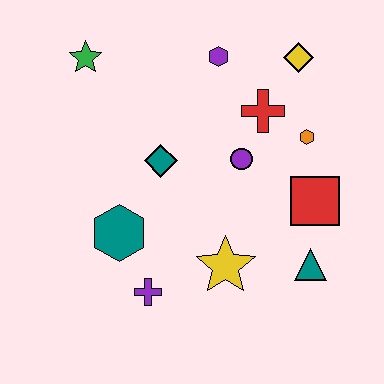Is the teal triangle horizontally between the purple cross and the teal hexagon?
No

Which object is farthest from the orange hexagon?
The green star is farthest from the orange hexagon.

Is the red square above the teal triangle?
Yes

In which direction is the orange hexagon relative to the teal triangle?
The orange hexagon is above the teal triangle.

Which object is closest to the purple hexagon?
The red cross is closest to the purple hexagon.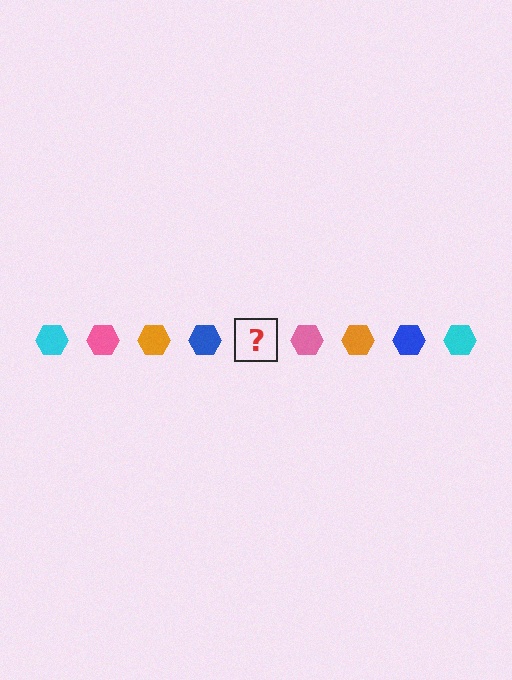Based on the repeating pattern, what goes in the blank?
The blank should be a cyan hexagon.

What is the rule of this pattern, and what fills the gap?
The rule is that the pattern cycles through cyan, pink, orange, blue hexagons. The gap should be filled with a cyan hexagon.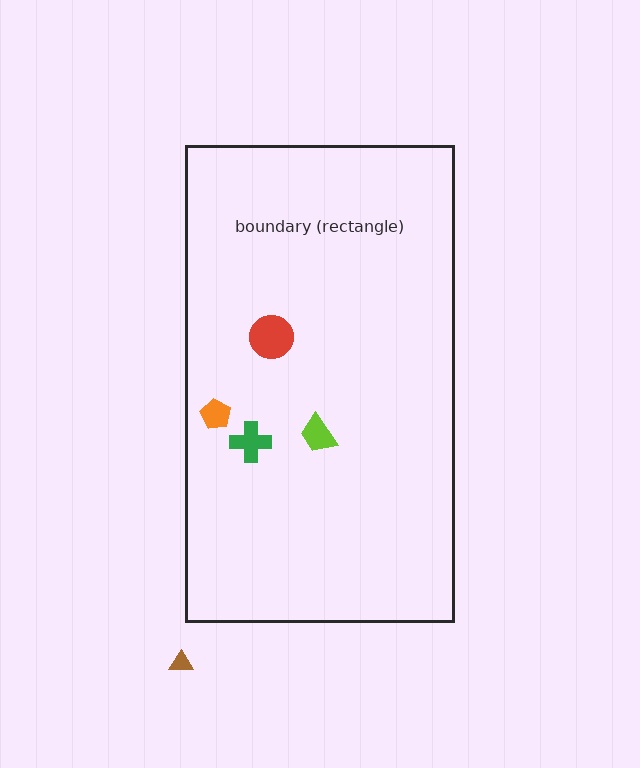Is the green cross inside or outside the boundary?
Inside.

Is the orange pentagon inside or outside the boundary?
Inside.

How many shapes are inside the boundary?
4 inside, 1 outside.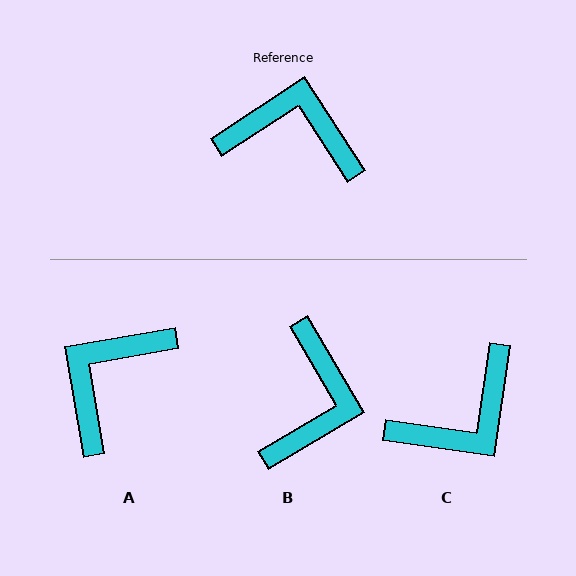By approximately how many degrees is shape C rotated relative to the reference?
Approximately 132 degrees clockwise.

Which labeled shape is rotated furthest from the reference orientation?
C, about 132 degrees away.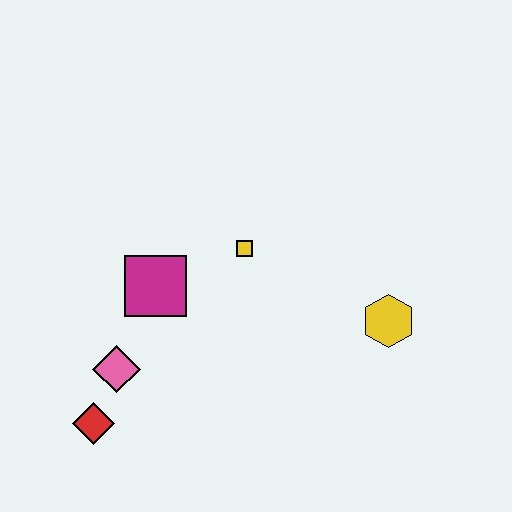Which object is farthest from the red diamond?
The yellow hexagon is farthest from the red diamond.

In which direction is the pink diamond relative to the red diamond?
The pink diamond is above the red diamond.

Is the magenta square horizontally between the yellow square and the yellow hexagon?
No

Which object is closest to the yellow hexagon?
The yellow square is closest to the yellow hexagon.